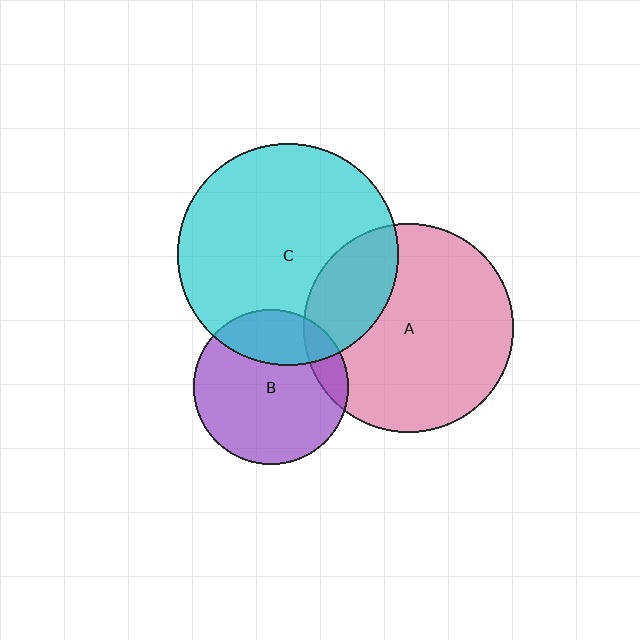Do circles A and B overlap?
Yes.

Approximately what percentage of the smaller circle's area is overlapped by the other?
Approximately 10%.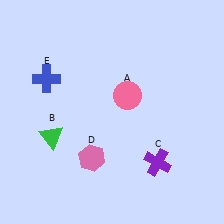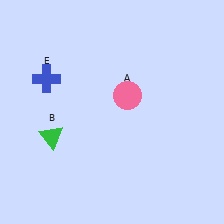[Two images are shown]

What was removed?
The pink hexagon (D), the purple cross (C) were removed in Image 2.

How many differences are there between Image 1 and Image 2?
There are 2 differences between the two images.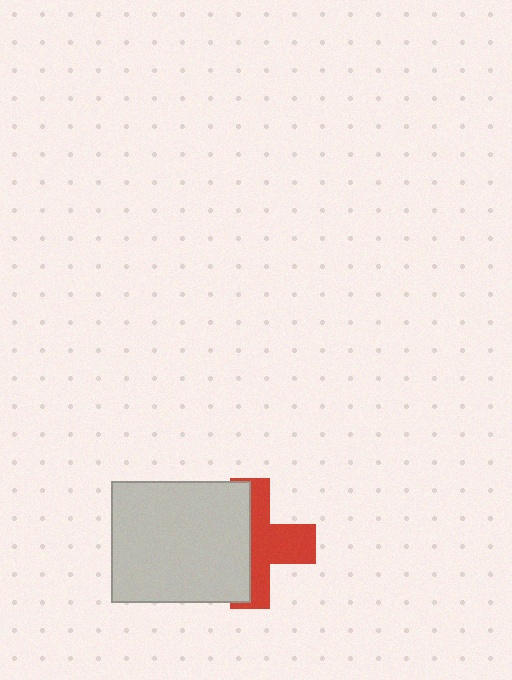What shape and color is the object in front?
The object in front is a light gray rectangle.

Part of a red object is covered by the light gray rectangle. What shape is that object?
It is a cross.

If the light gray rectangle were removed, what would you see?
You would see the complete red cross.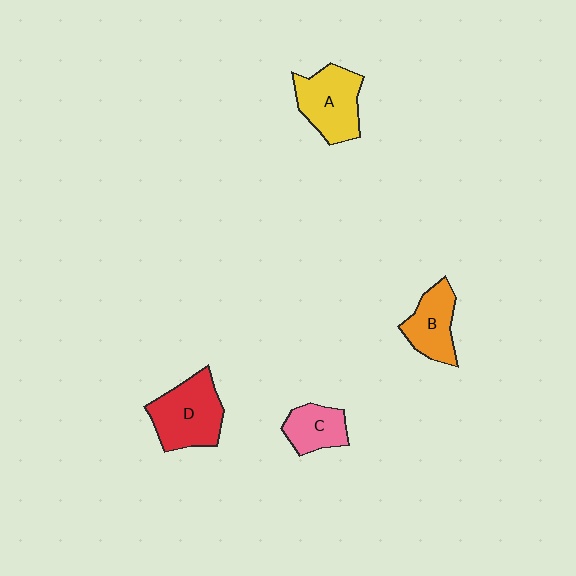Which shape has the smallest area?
Shape C (pink).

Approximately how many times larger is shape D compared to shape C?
Approximately 1.7 times.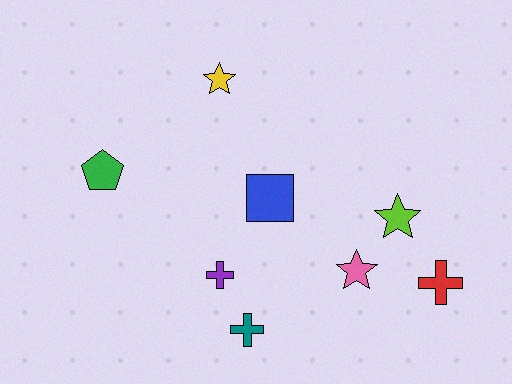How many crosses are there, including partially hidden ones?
There are 3 crosses.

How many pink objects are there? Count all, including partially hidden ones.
There is 1 pink object.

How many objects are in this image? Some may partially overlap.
There are 8 objects.